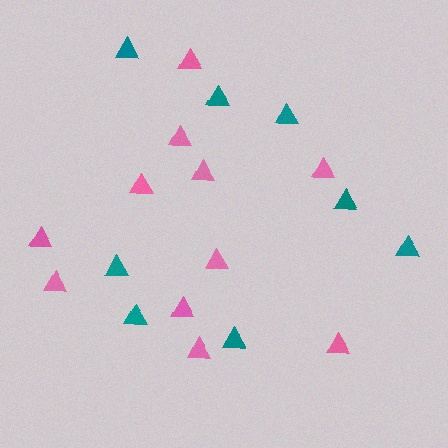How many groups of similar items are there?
There are 2 groups: one group of pink triangles (11) and one group of teal triangles (8).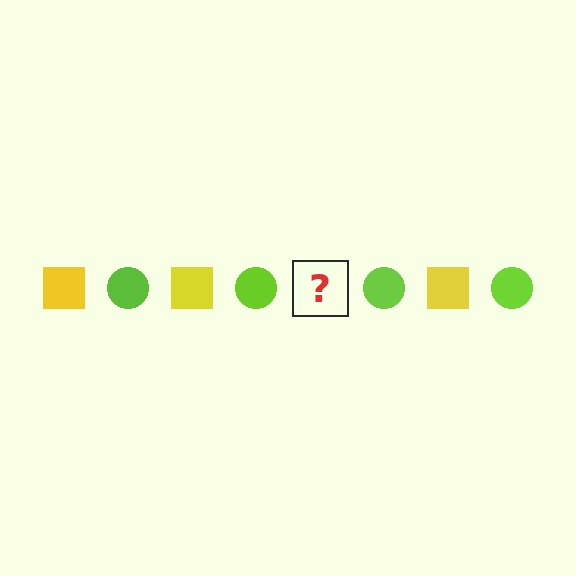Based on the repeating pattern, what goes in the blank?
The blank should be a yellow square.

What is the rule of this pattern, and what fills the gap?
The rule is that the pattern alternates between yellow square and lime circle. The gap should be filled with a yellow square.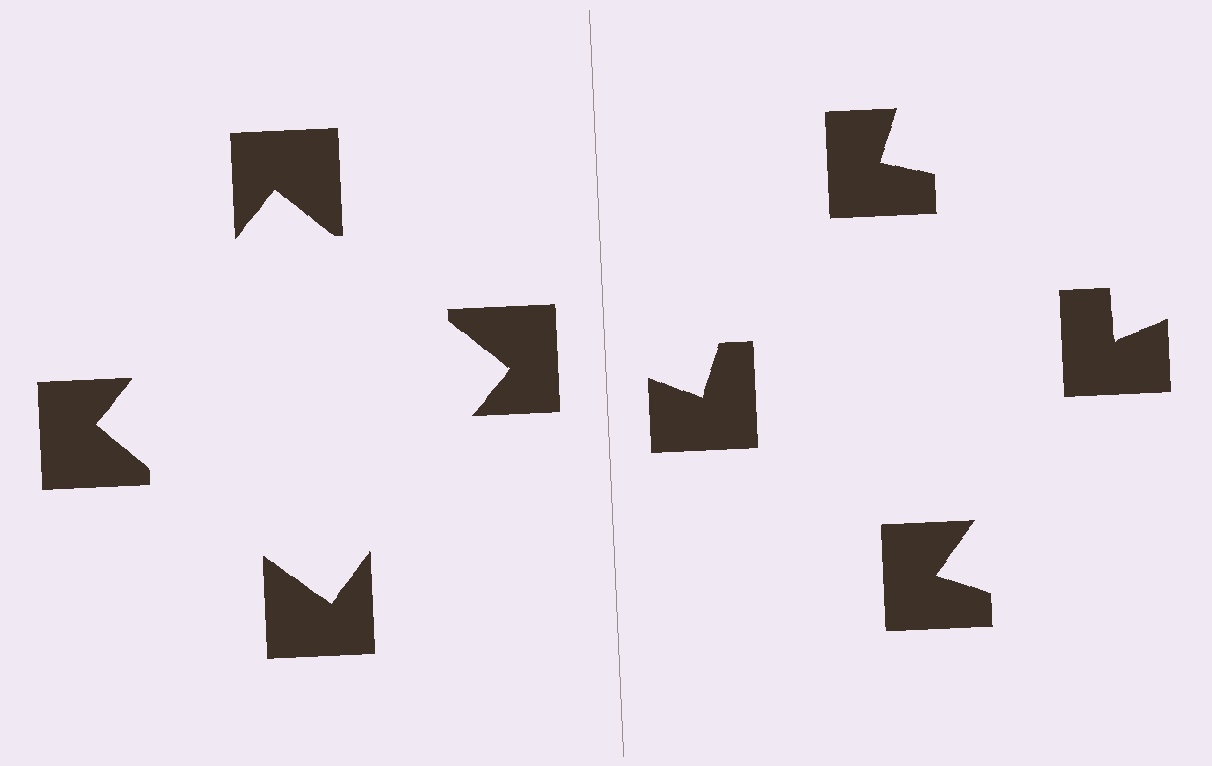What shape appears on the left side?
An illusory square.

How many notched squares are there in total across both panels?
8 — 4 on each side.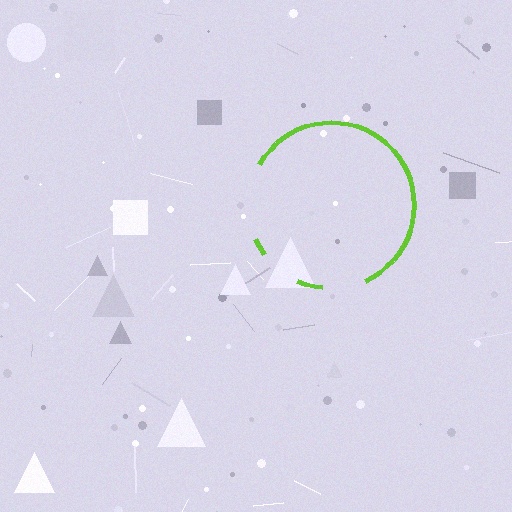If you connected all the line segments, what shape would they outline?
They would outline a circle.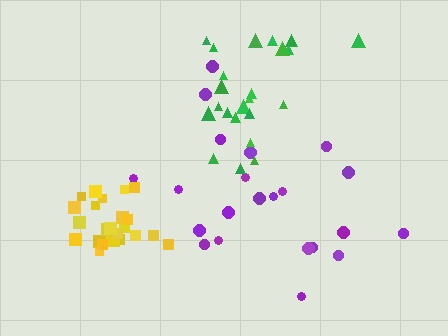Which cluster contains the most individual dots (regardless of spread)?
Yellow (26).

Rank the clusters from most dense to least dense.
yellow, green, purple.